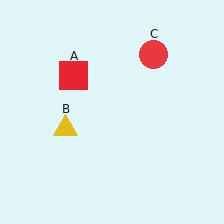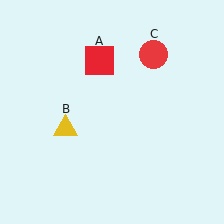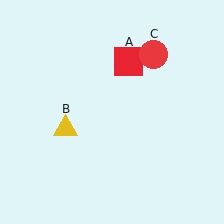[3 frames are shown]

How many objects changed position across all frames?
1 object changed position: red square (object A).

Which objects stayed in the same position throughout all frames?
Yellow triangle (object B) and red circle (object C) remained stationary.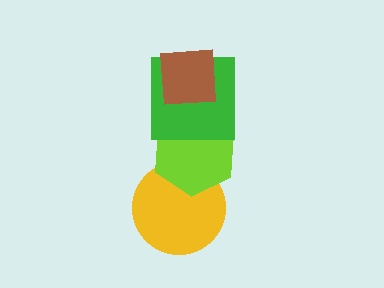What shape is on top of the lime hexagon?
The green square is on top of the lime hexagon.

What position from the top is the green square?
The green square is 2nd from the top.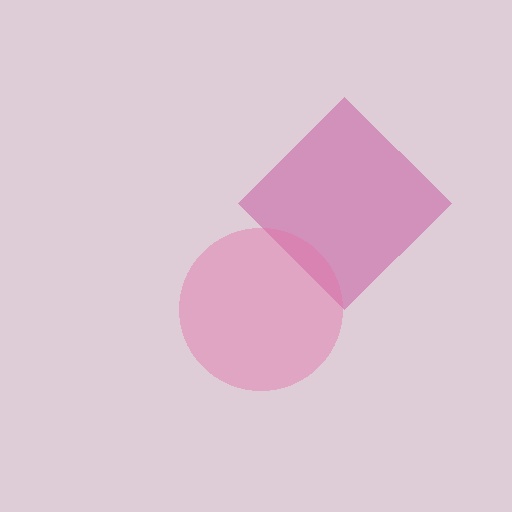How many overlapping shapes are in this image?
There are 2 overlapping shapes in the image.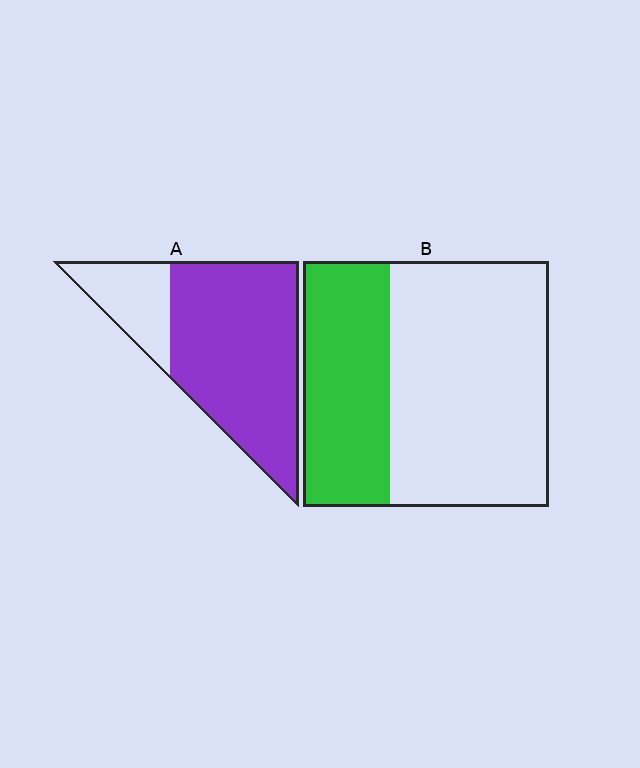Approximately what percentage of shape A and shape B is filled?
A is approximately 75% and B is approximately 35%.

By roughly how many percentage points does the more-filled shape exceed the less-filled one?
By roughly 40 percentage points (A over B).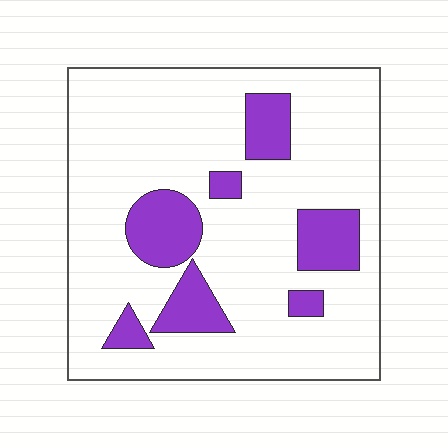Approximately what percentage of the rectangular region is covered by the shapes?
Approximately 20%.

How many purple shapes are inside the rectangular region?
7.